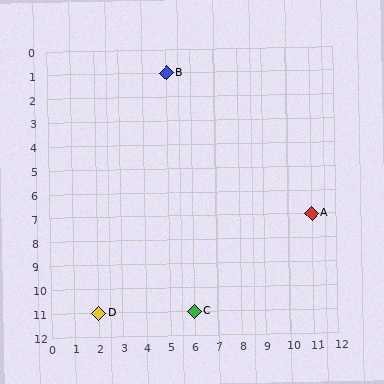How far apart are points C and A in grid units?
Points C and A are 5 columns and 4 rows apart (about 6.4 grid units diagonally).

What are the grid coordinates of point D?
Point D is at grid coordinates (2, 11).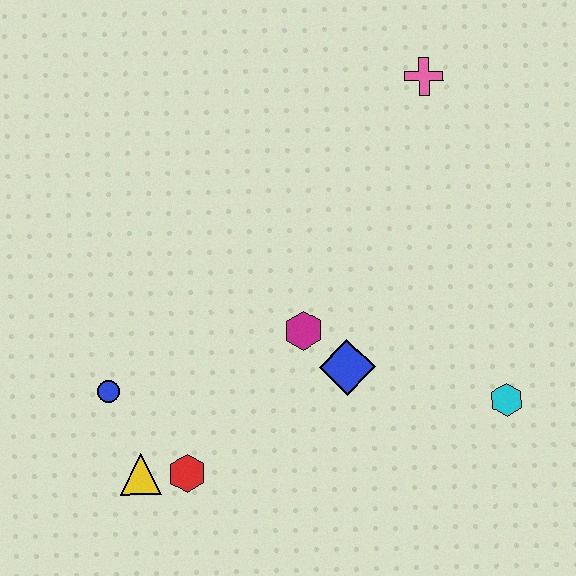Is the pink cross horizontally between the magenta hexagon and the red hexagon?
No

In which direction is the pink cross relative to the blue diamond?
The pink cross is above the blue diamond.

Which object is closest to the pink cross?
The magenta hexagon is closest to the pink cross.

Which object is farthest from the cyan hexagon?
The blue circle is farthest from the cyan hexagon.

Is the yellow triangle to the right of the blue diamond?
No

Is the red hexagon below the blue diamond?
Yes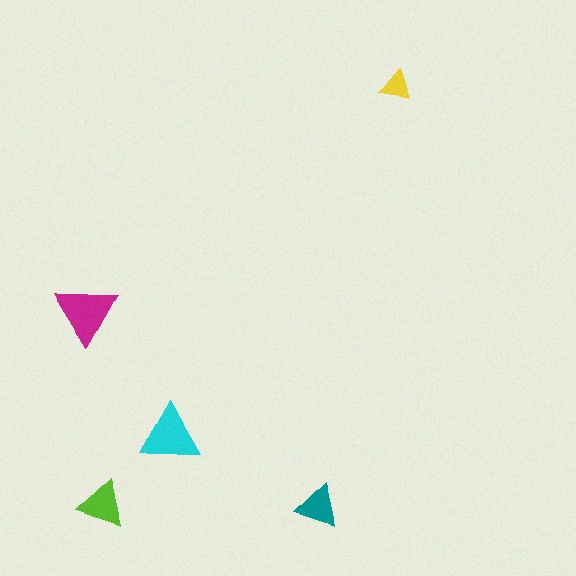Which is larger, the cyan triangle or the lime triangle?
The cyan one.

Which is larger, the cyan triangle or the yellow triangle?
The cyan one.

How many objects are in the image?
There are 5 objects in the image.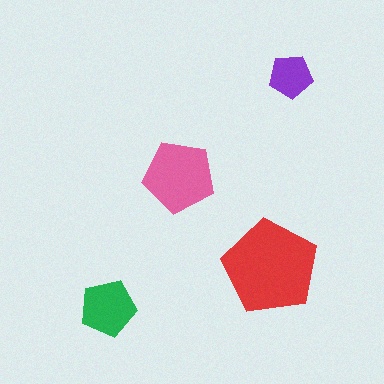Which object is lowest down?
The green pentagon is bottommost.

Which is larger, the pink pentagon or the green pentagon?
The pink one.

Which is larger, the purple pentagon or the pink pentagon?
The pink one.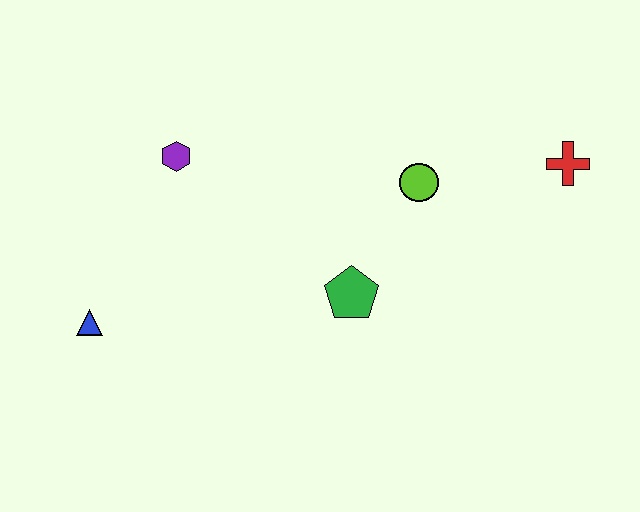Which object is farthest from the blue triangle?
The red cross is farthest from the blue triangle.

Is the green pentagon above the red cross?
No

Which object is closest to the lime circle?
The green pentagon is closest to the lime circle.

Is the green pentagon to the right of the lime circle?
No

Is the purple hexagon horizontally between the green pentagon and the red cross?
No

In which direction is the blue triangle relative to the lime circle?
The blue triangle is to the left of the lime circle.